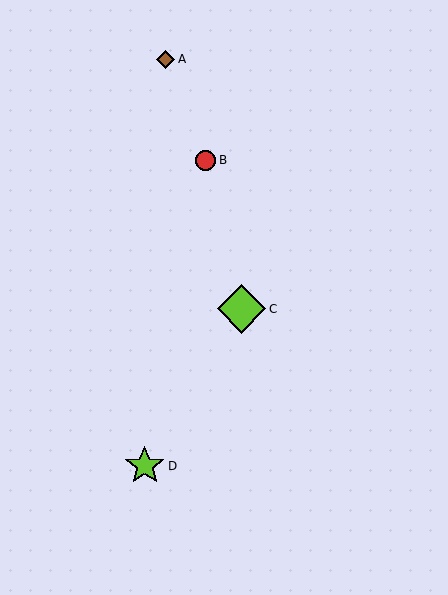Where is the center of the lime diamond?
The center of the lime diamond is at (241, 309).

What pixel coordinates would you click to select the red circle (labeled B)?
Click at (206, 160) to select the red circle B.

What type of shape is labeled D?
Shape D is a lime star.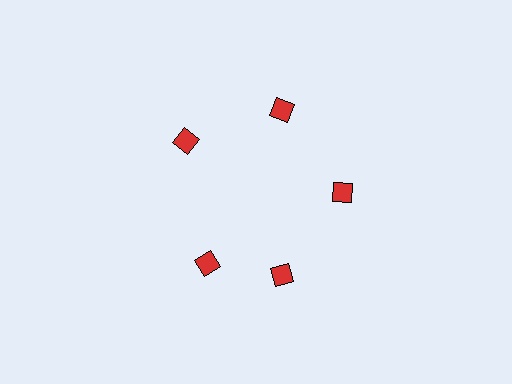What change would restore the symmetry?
The symmetry would be restored by rotating it back into even spacing with its neighbors so that all 5 diamonds sit at equal angles and equal distance from the center.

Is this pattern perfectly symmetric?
No. The 5 red diamonds are arranged in a ring, but one element near the 8 o'clock position is rotated out of alignment along the ring, breaking the 5-fold rotational symmetry.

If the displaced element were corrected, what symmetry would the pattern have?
It would have 5-fold rotational symmetry — the pattern would map onto itself every 72 degrees.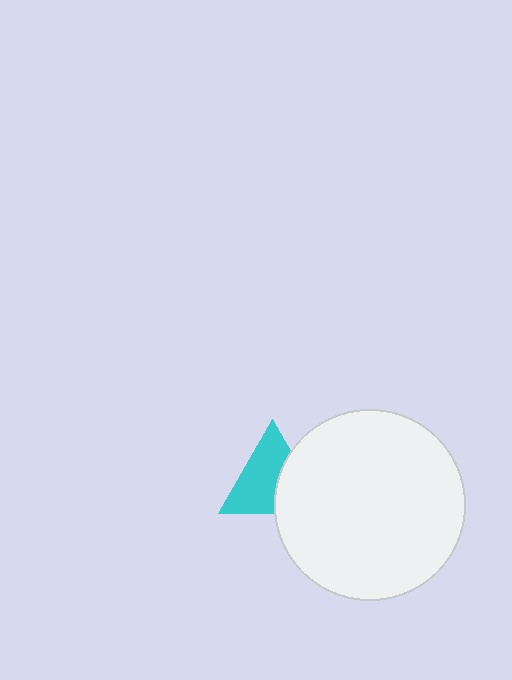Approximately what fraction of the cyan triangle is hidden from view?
Roughly 37% of the cyan triangle is hidden behind the white circle.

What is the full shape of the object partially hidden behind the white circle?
The partially hidden object is a cyan triangle.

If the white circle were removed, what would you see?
You would see the complete cyan triangle.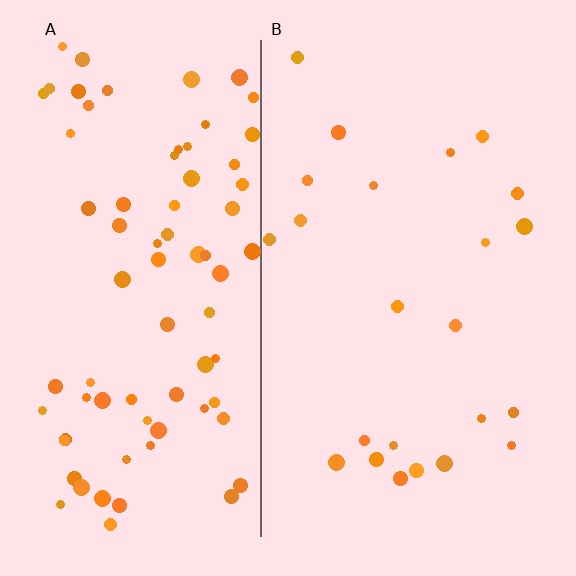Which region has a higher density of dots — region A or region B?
A (the left).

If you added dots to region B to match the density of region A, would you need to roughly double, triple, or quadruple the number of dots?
Approximately triple.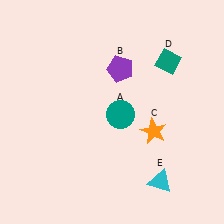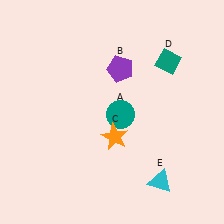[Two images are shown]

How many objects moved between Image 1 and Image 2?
1 object moved between the two images.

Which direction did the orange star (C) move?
The orange star (C) moved left.